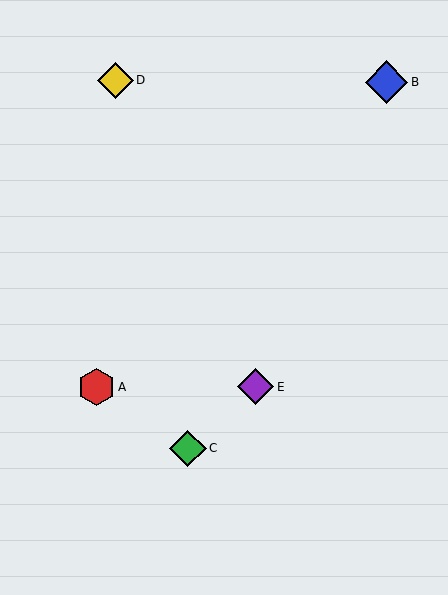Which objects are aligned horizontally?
Objects A, E are aligned horizontally.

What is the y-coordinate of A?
Object A is at y≈387.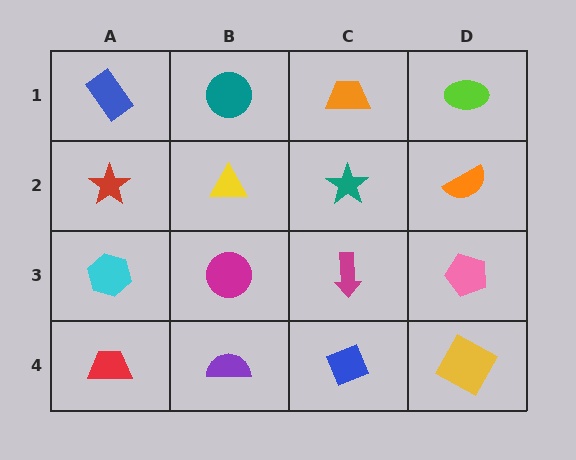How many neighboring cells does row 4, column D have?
2.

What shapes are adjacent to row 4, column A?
A cyan hexagon (row 3, column A), a purple semicircle (row 4, column B).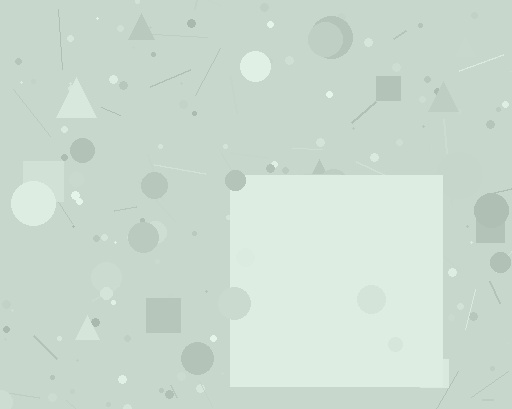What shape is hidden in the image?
A square is hidden in the image.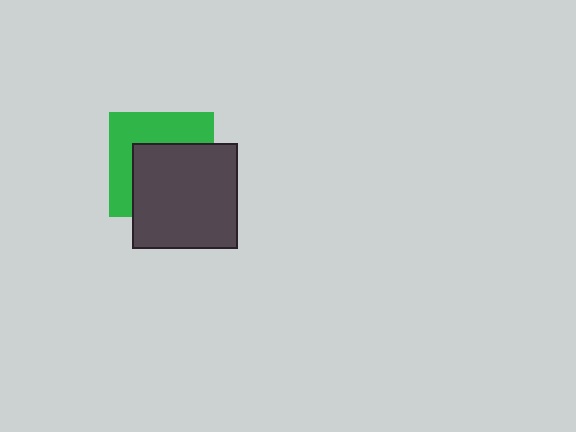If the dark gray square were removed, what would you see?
You would see the complete green square.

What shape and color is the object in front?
The object in front is a dark gray square.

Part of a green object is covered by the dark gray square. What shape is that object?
It is a square.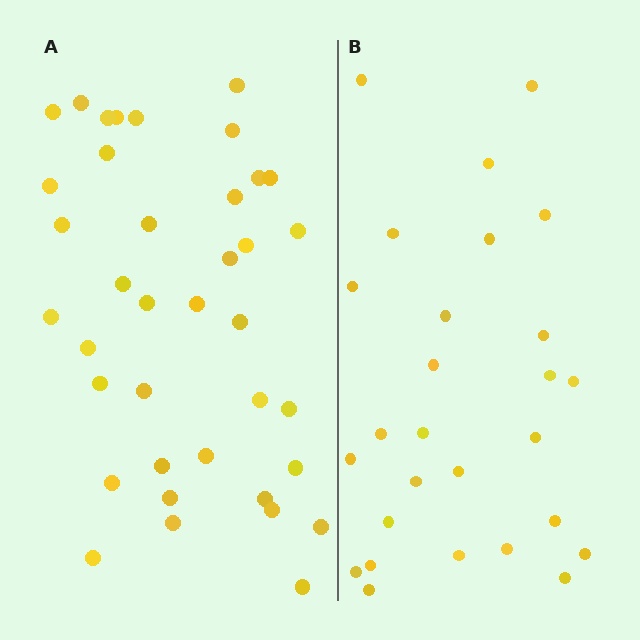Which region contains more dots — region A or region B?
Region A (the left region) has more dots.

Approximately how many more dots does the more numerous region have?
Region A has roughly 12 or so more dots than region B.